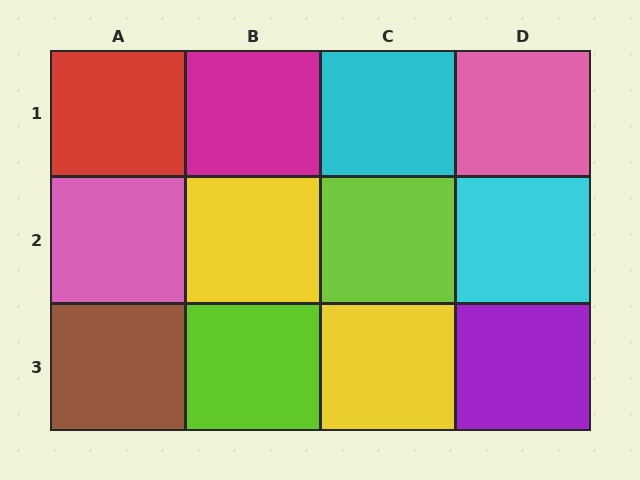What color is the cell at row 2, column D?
Cyan.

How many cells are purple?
1 cell is purple.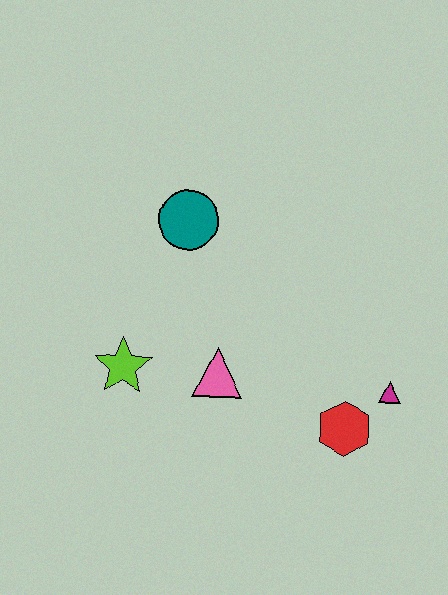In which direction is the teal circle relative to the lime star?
The teal circle is above the lime star.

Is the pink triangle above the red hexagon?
Yes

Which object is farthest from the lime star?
The magenta triangle is farthest from the lime star.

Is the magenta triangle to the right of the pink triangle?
Yes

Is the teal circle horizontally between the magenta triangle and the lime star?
Yes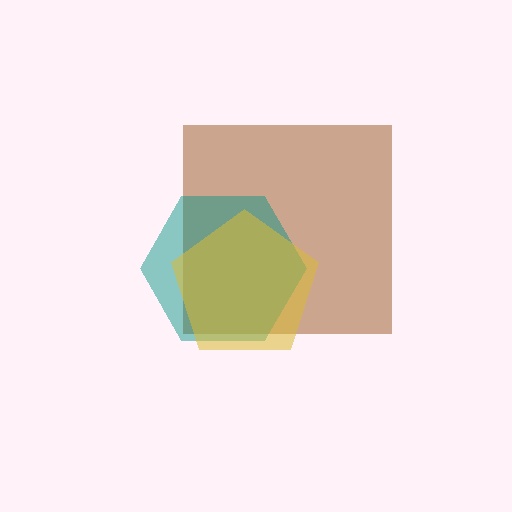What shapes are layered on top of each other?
The layered shapes are: a brown square, a teal hexagon, a yellow pentagon.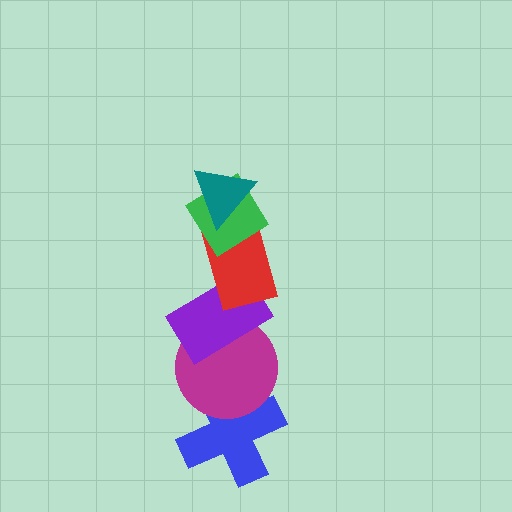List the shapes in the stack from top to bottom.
From top to bottom: the teal triangle, the green diamond, the red rectangle, the purple rectangle, the magenta circle, the blue cross.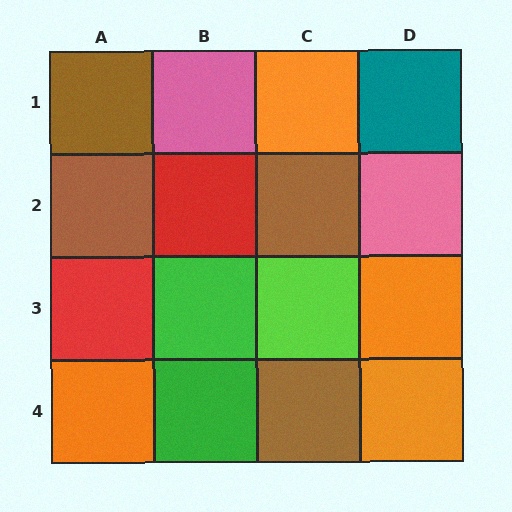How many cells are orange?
4 cells are orange.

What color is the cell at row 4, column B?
Green.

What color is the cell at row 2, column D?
Pink.